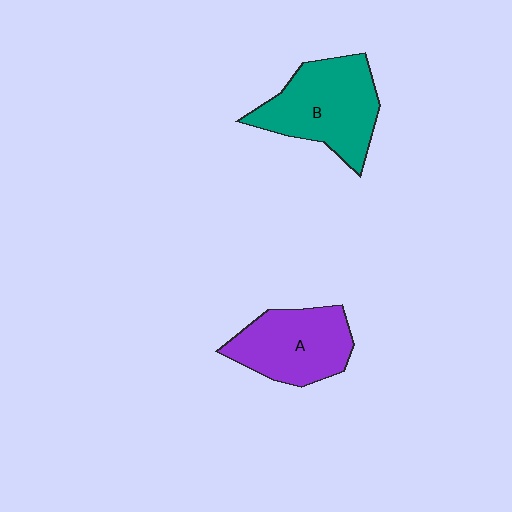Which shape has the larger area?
Shape B (teal).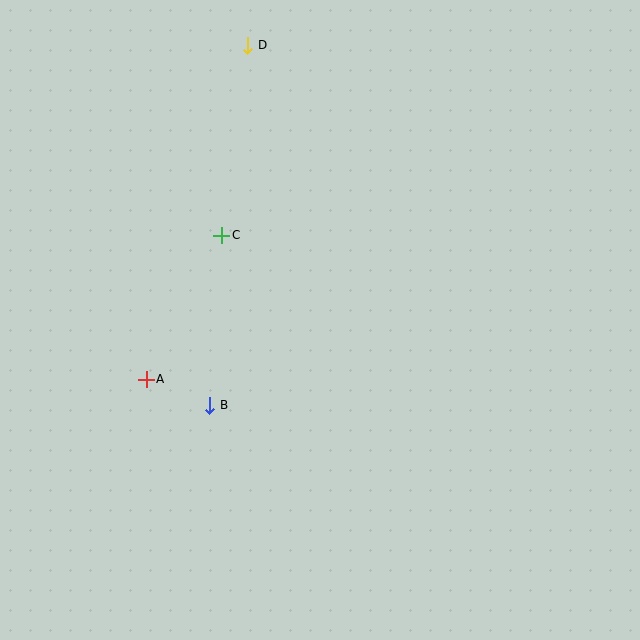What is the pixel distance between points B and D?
The distance between B and D is 362 pixels.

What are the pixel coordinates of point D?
Point D is at (248, 45).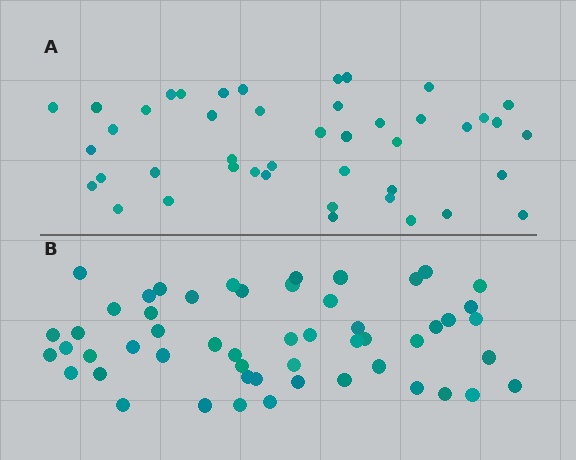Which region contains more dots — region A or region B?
Region B (the bottom region) has more dots.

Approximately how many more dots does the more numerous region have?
Region B has roughly 8 or so more dots than region A.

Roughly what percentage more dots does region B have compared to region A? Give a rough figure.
About 20% more.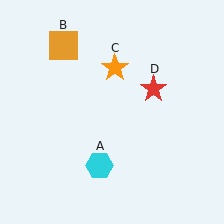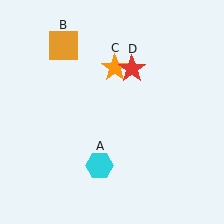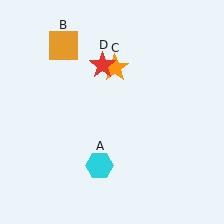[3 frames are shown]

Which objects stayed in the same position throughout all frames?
Cyan hexagon (object A) and orange square (object B) and orange star (object C) remained stationary.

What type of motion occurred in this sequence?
The red star (object D) rotated counterclockwise around the center of the scene.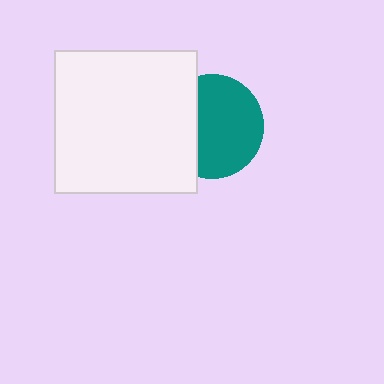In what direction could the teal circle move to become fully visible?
The teal circle could move right. That would shift it out from behind the white square entirely.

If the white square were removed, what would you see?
You would see the complete teal circle.